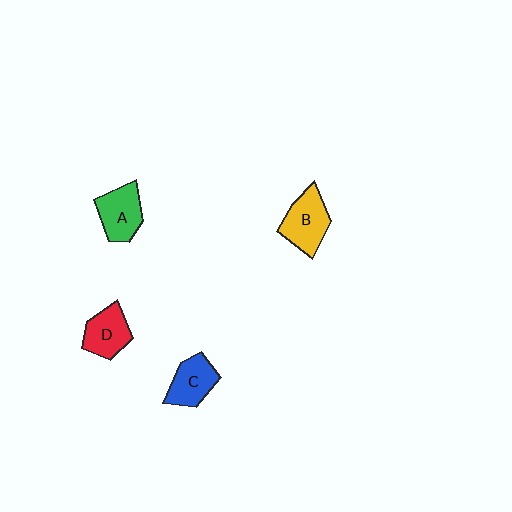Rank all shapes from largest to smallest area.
From largest to smallest: B (yellow), A (green), C (blue), D (red).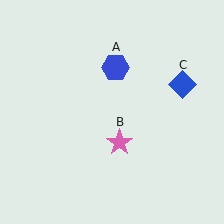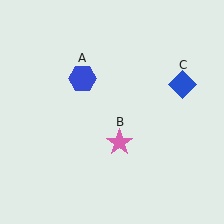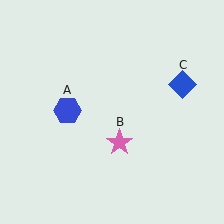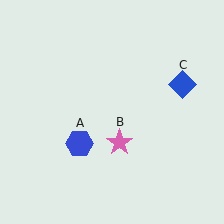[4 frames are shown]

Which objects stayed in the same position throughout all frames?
Pink star (object B) and blue diamond (object C) remained stationary.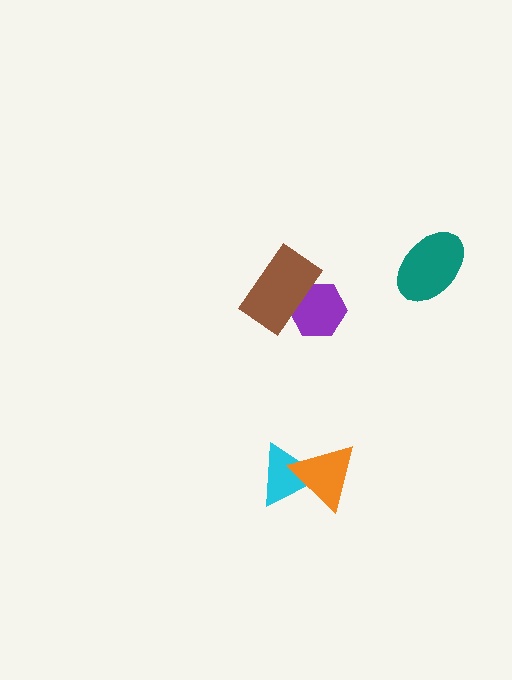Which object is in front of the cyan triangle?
The orange triangle is in front of the cyan triangle.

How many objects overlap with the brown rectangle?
1 object overlaps with the brown rectangle.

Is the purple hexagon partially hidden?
Yes, it is partially covered by another shape.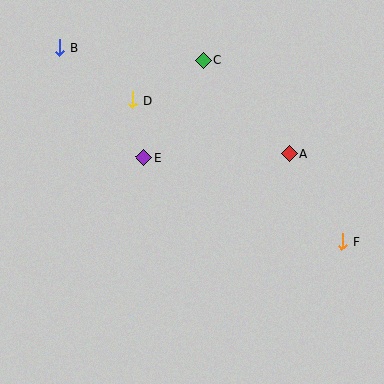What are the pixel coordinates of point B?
Point B is at (60, 48).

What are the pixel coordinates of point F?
Point F is at (342, 242).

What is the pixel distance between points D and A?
The distance between D and A is 166 pixels.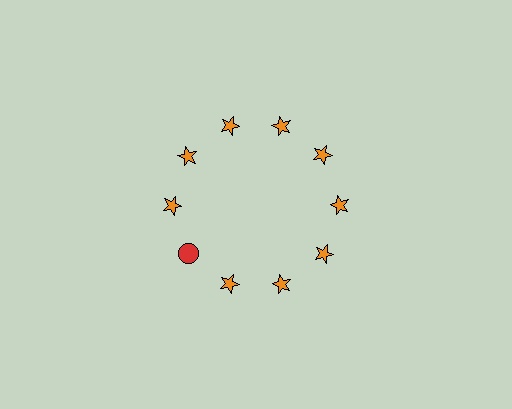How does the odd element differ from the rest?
It differs in both color (red instead of orange) and shape (circle instead of star).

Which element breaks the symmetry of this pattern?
The red circle at roughly the 8 o'clock position breaks the symmetry. All other shapes are orange stars.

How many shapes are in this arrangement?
There are 10 shapes arranged in a ring pattern.